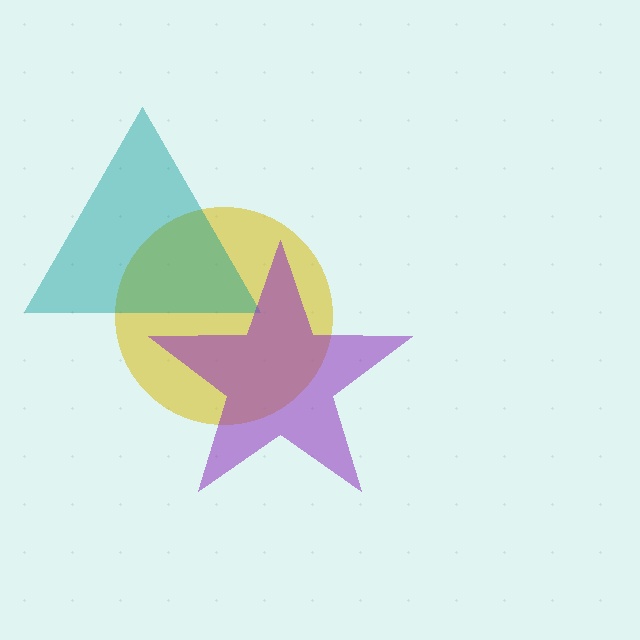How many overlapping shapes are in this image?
There are 3 overlapping shapes in the image.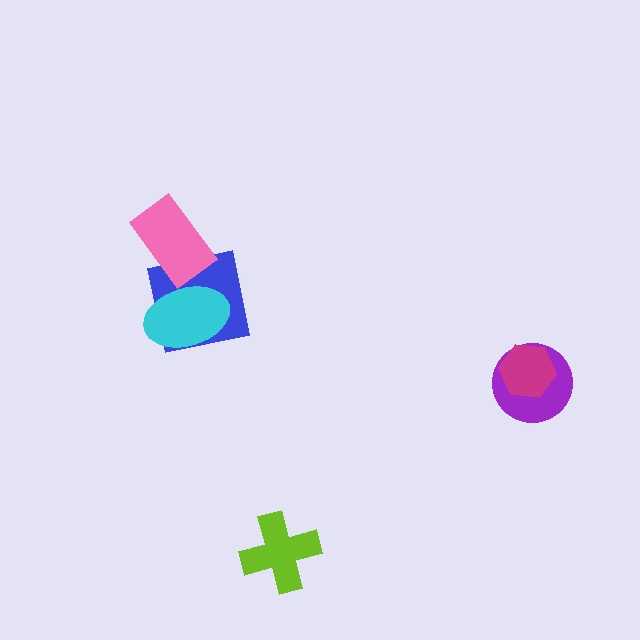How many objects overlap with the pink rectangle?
1 object overlaps with the pink rectangle.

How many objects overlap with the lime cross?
0 objects overlap with the lime cross.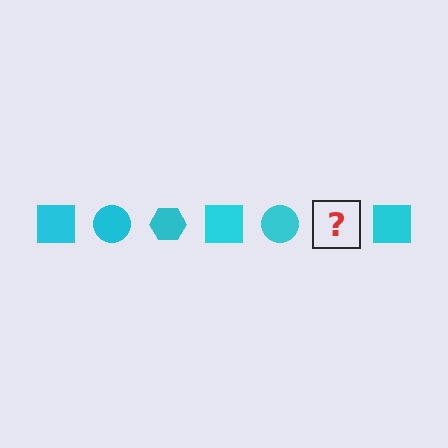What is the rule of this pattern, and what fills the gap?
The rule is that the pattern cycles through square, circle, hexagon shapes in cyan. The gap should be filled with a cyan hexagon.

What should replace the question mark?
The question mark should be replaced with a cyan hexagon.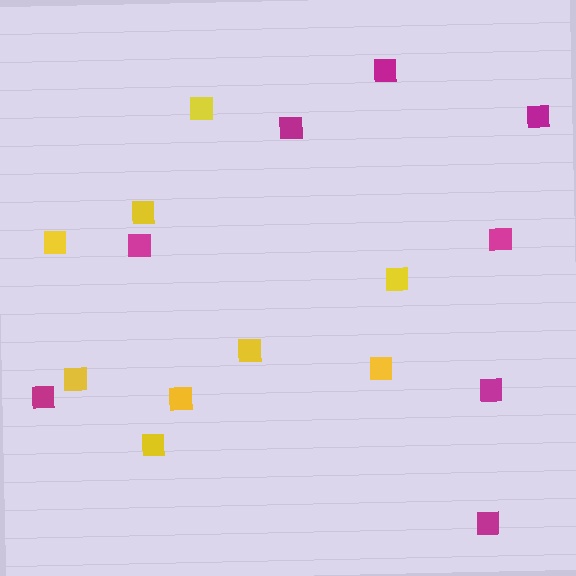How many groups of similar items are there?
There are 2 groups: one group of magenta squares (8) and one group of yellow squares (9).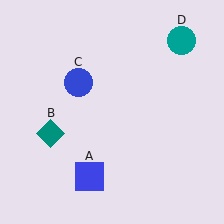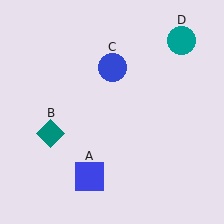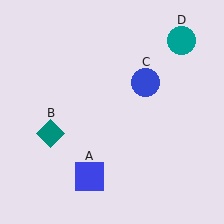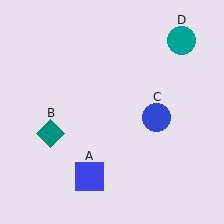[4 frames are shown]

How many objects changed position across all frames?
1 object changed position: blue circle (object C).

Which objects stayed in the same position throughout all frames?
Blue square (object A) and teal diamond (object B) and teal circle (object D) remained stationary.